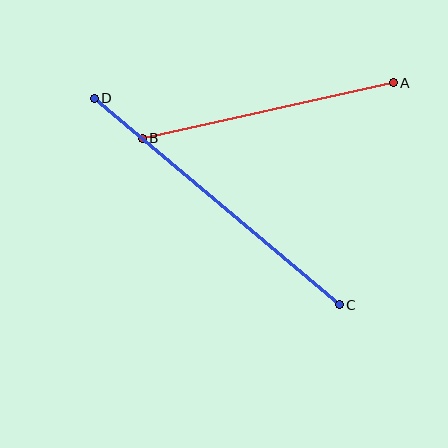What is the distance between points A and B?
The distance is approximately 257 pixels.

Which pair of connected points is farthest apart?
Points C and D are farthest apart.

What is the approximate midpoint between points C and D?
The midpoint is at approximately (217, 202) pixels.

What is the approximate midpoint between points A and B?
The midpoint is at approximately (268, 111) pixels.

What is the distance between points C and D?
The distance is approximately 320 pixels.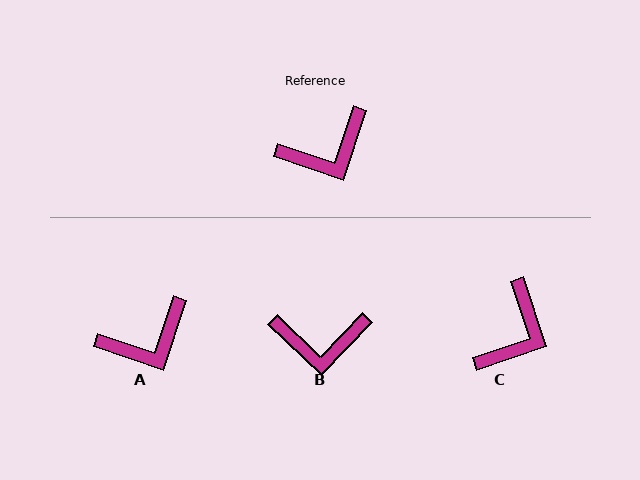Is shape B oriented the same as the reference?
No, it is off by about 25 degrees.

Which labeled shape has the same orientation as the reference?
A.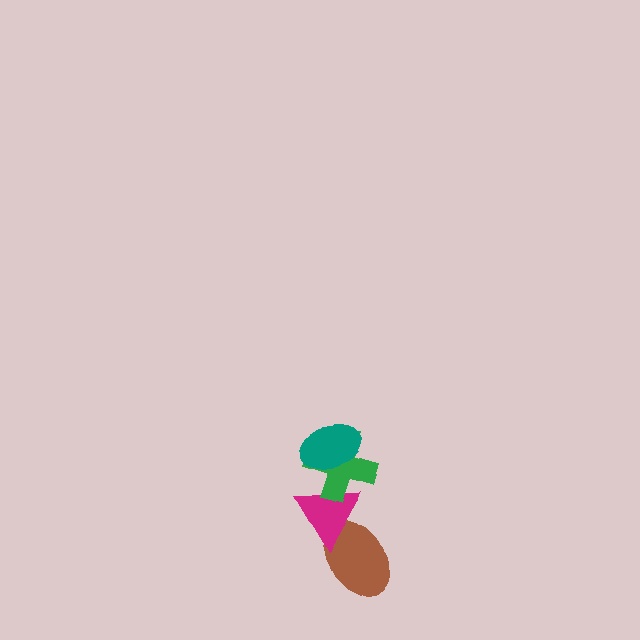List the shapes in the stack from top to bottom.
From top to bottom: the teal ellipse, the green cross, the magenta triangle, the brown ellipse.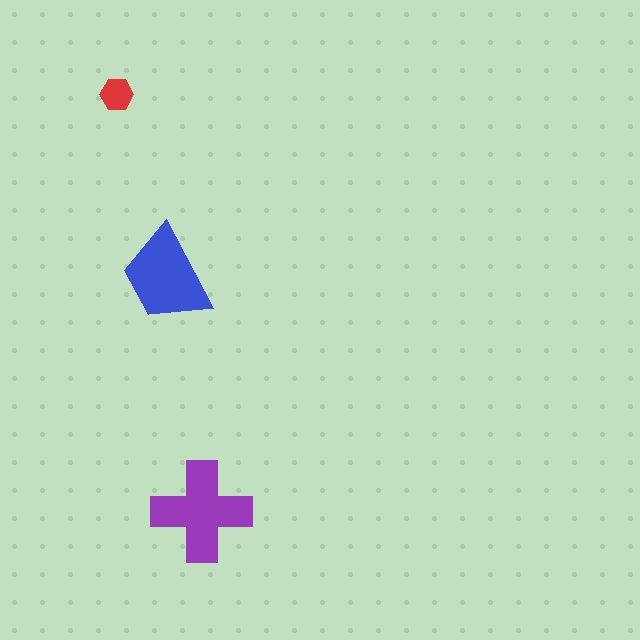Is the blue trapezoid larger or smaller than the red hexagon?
Larger.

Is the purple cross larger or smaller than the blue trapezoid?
Larger.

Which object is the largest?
The purple cross.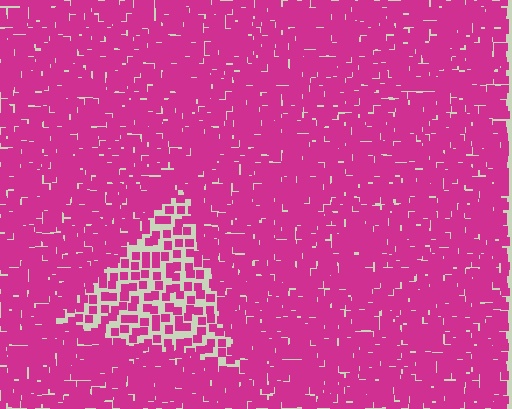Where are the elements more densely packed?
The elements are more densely packed outside the triangle boundary.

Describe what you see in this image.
The image contains small magenta elements arranged at two different densities. A triangle-shaped region is visible where the elements are less densely packed than the surrounding area.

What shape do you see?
I see a triangle.